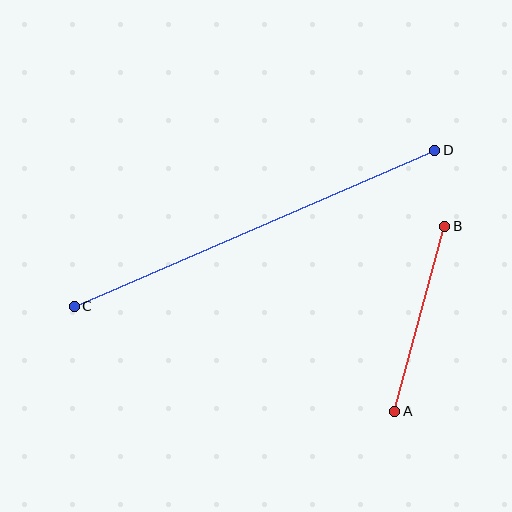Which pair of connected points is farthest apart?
Points C and D are farthest apart.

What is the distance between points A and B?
The distance is approximately 191 pixels.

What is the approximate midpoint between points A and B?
The midpoint is at approximately (420, 319) pixels.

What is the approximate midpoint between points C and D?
The midpoint is at approximately (255, 228) pixels.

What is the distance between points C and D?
The distance is approximately 393 pixels.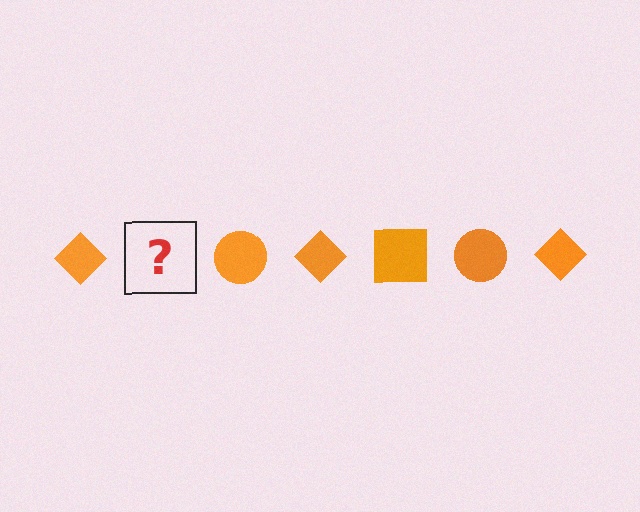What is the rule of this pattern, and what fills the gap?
The rule is that the pattern cycles through diamond, square, circle shapes in orange. The gap should be filled with an orange square.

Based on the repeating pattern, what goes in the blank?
The blank should be an orange square.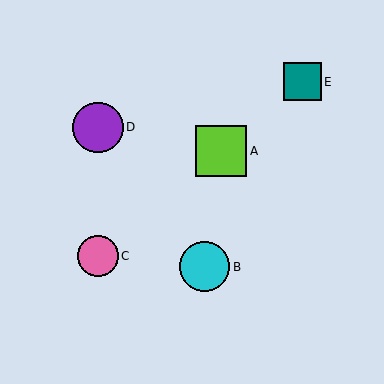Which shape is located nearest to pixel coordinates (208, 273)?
The cyan circle (labeled B) at (205, 267) is nearest to that location.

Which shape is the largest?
The lime square (labeled A) is the largest.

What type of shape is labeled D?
Shape D is a purple circle.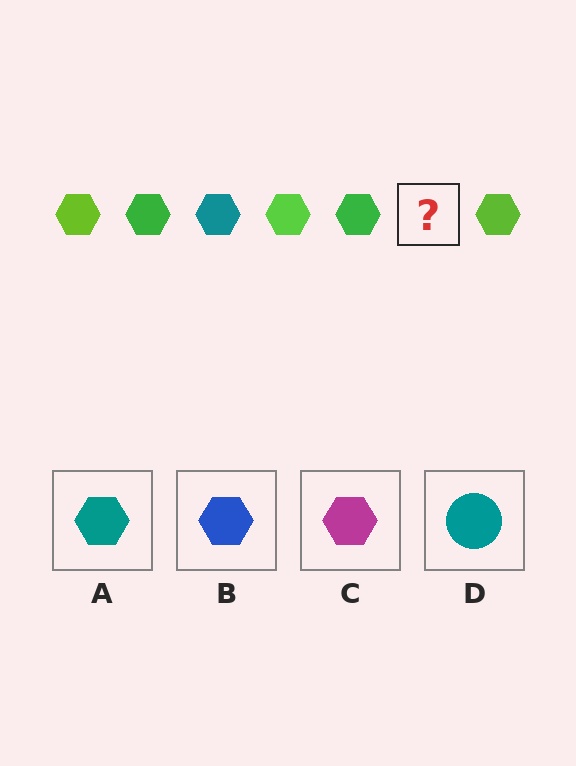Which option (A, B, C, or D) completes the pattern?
A.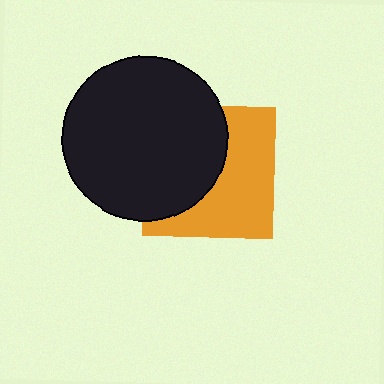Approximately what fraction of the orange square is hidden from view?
Roughly 48% of the orange square is hidden behind the black circle.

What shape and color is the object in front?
The object in front is a black circle.